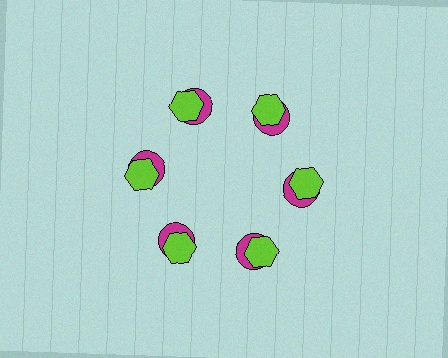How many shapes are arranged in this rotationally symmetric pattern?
There are 12 shapes, arranged in 6 groups of 2.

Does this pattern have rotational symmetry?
Yes, this pattern has 6-fold rotational symmetry. It looks the same after rotating 60 degrees around the center.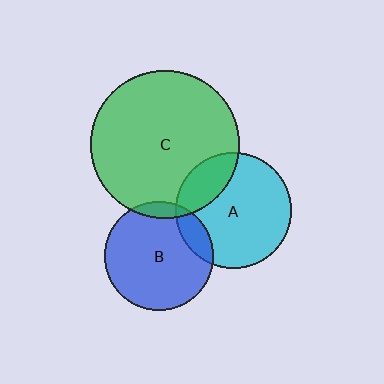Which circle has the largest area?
Circle C (green).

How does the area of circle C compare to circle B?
Approximately 1.9 times.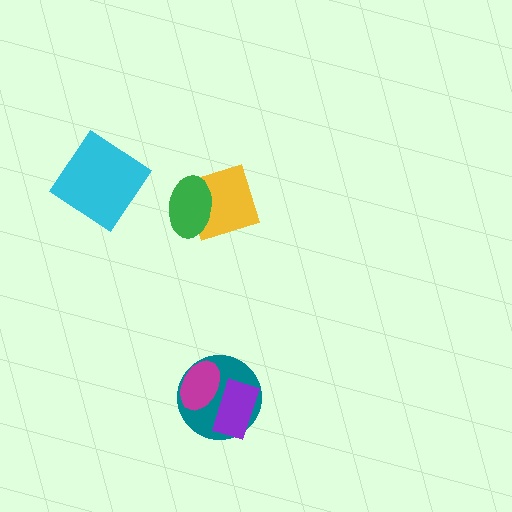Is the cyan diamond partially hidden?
No, no other shape covers it.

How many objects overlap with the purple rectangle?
2 objects overlap with the purple rectangle.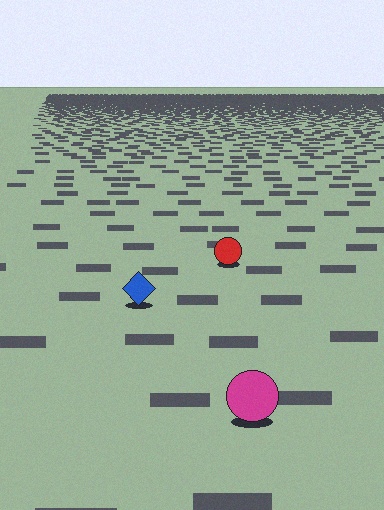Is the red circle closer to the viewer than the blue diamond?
No. The blue diamond is closer — you can tell from the texture gradient: the ground texture is coarser near it.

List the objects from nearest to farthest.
From nearest to farthest: the magenta circle, the blue diamond, the red circle.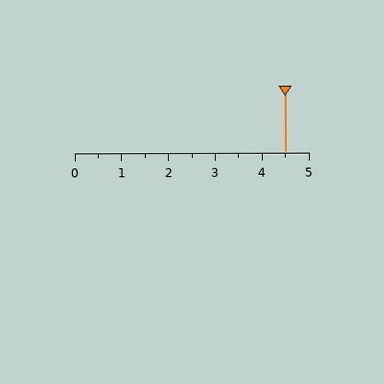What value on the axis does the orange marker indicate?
The marker indicates approximately 4.5.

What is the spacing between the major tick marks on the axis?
The major ticks are spaced 1 apart.